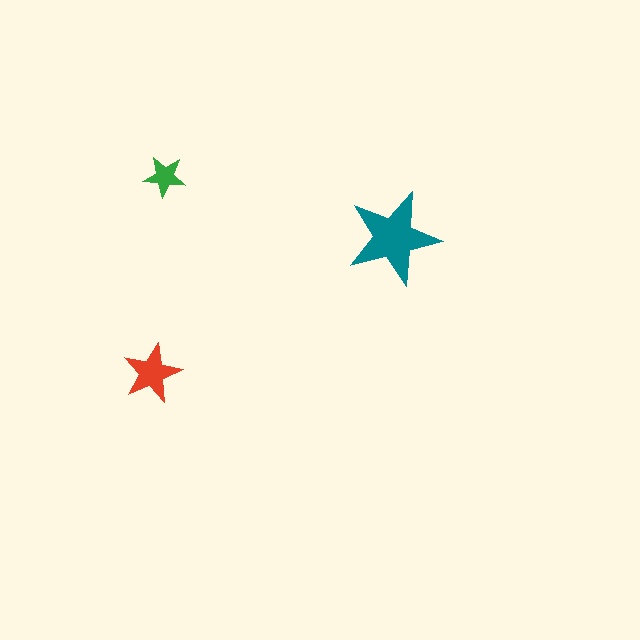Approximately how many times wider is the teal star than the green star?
About 2.5 times wider.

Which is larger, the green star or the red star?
The red one.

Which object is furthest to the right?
The teal star is rightmost.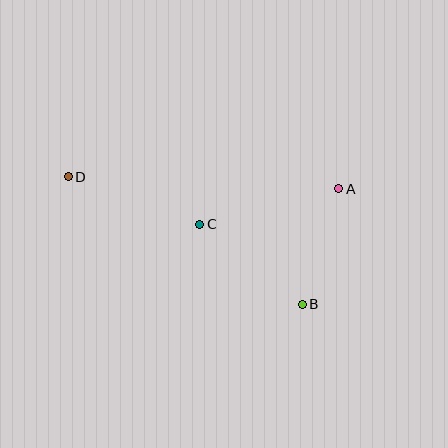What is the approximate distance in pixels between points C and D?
The distance between C and D is approximately 140 pixels.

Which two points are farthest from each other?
Points A and D are farthest from each other.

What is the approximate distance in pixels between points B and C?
The distance between B and C is approximately 130 pixels.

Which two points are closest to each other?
Points A and B are closest to each other.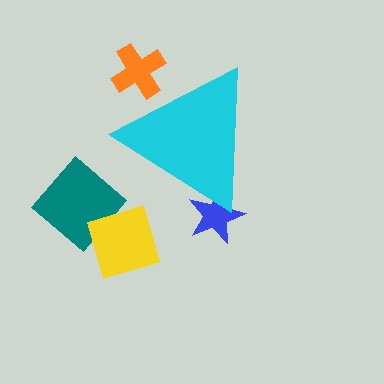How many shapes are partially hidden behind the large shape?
2 shapes are partially hidden.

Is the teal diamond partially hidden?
No, the teal diamond is fully visible.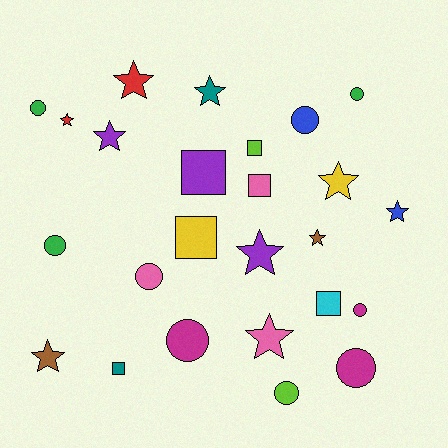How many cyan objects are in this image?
There is 1 cyan object.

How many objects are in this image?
There are 25 objects.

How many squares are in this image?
There are 6 squares.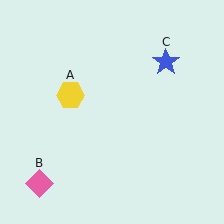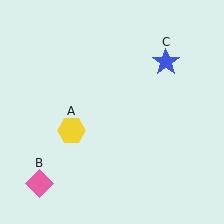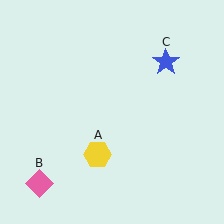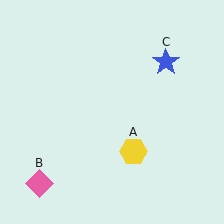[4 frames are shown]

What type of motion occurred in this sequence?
The yellow hexagon (object A) rotated counterclockwise around the center of the scene.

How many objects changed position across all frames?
1 object changed position: yellow hexagon (object A).